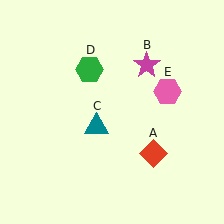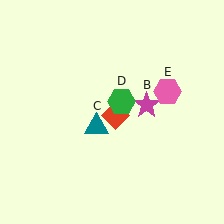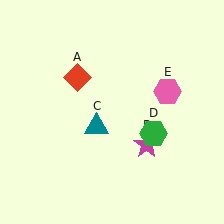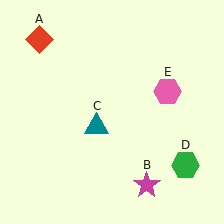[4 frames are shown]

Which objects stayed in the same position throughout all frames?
Teal triangle (object C) and pink hexagon (object E) remained stationary.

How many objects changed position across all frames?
3 objects changed position: red diamond (object A), magenta star (object B), green hexagon (object D).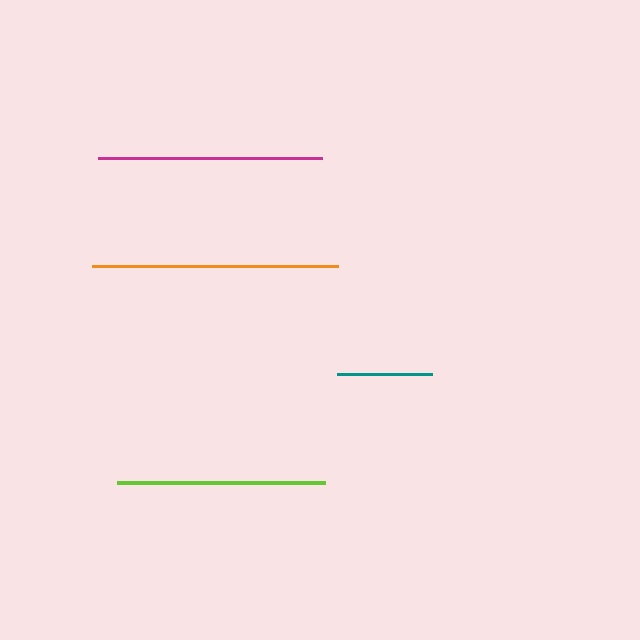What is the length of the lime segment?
The lime segment is approximately 209 pixels long.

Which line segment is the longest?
The orange line is the longest at approximately 246 pixels.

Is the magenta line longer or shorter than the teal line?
The magenta line is longer than the teal line.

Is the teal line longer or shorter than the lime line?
The lime line is longer than the teal line.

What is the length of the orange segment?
The orange segment is approximately 246 pixels long.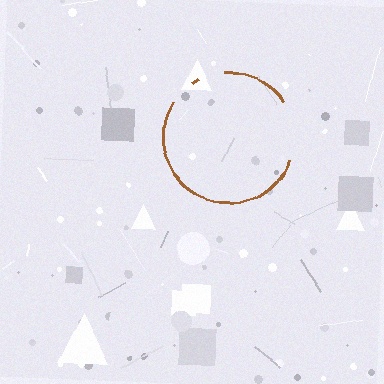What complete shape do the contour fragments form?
The contour fragments form a circle.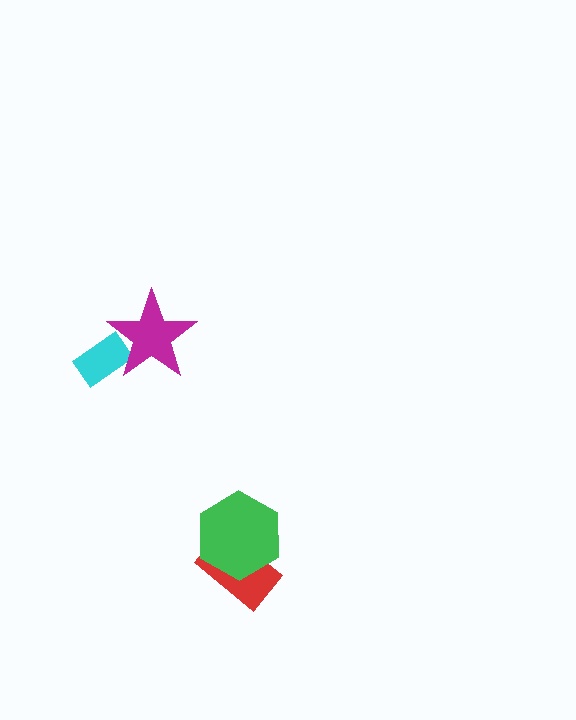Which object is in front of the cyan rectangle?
The magenta star is in front of the cyan rectangle.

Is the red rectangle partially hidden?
Yes, it is partially covered by another shape.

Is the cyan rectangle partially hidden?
Yes, it is partially covered by another shape.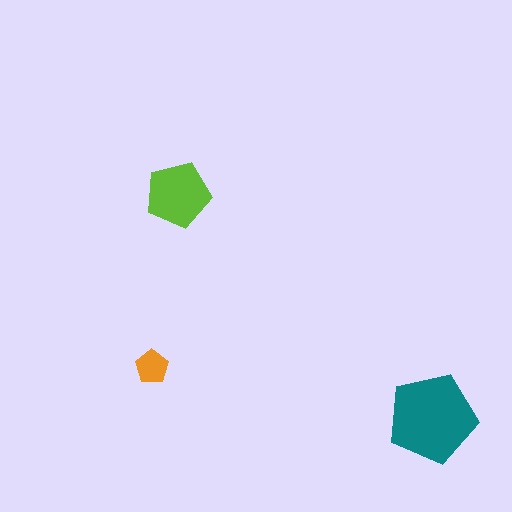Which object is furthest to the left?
The orange pentagon is leftmost.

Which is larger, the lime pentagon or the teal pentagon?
The teal one.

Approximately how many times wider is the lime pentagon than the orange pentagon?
About 2 times wider.